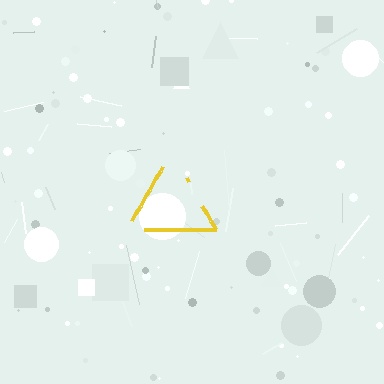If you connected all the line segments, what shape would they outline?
They would outline a triangle.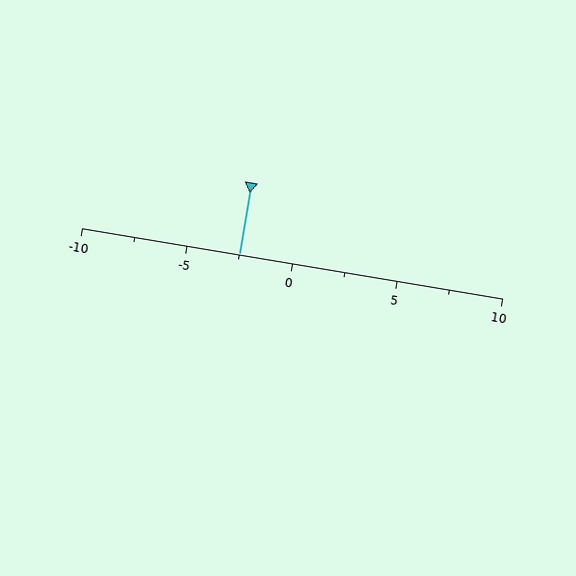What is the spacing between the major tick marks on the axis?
The major ticks are spaced 5 apart.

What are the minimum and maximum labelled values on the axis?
The axis runs from -10 to 10.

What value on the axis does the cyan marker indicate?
The marker indicates approximately -2.5.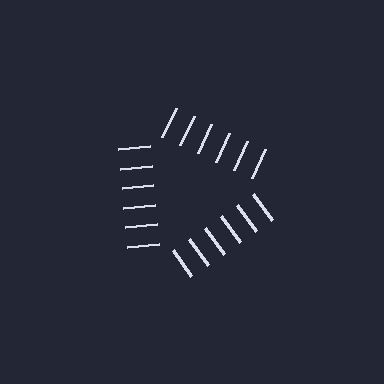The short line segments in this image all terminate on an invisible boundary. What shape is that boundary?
An illusory triangle — the line segments terminate on its edges but no continuous stroke is drawn.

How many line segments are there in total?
18 — 6 along each of the 3 edges.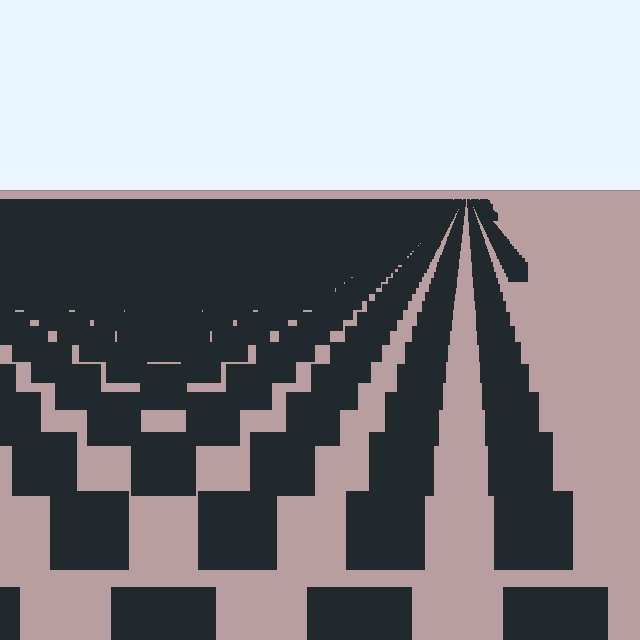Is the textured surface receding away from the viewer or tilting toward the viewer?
The surface is receding away from the viewer. Texture elements get smaller and denser toward the top.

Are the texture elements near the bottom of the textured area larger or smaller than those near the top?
Larger. Near the bottom, elements are closer to the viewer and appear at a bigger on-screen size.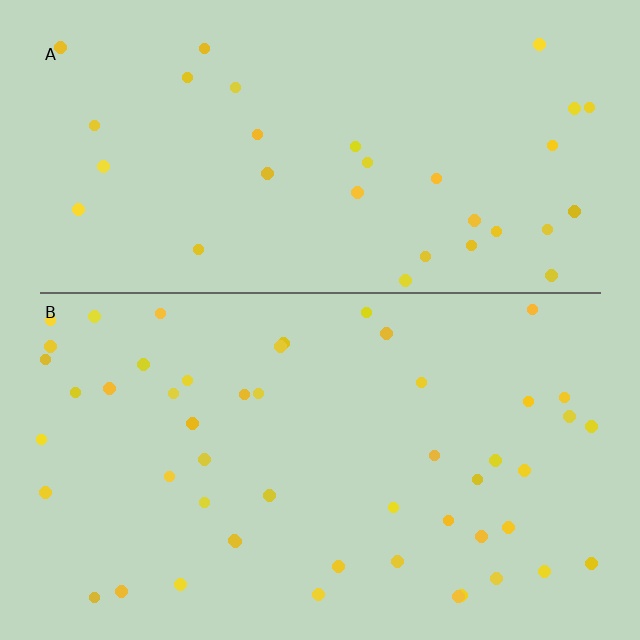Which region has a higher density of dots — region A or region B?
B (the bottom).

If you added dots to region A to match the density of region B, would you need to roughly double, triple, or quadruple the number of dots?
Approximately double.